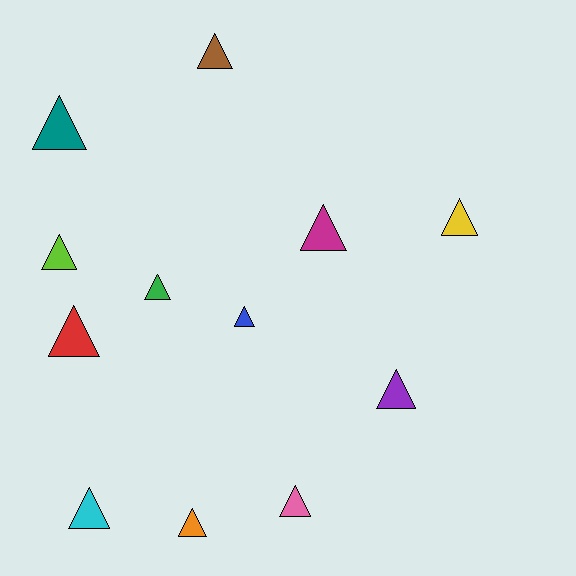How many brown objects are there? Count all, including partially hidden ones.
There is 1 brown object.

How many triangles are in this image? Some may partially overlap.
There are 12 triangles.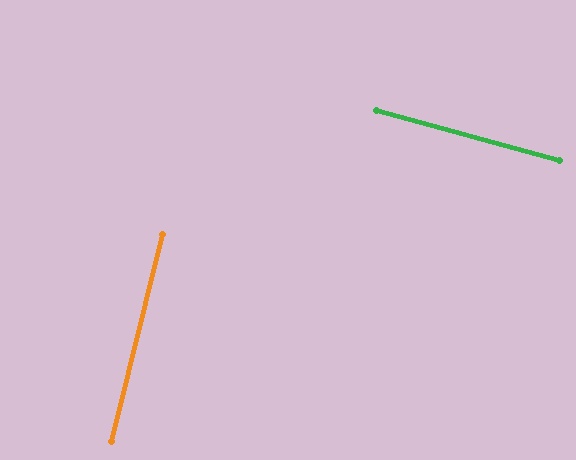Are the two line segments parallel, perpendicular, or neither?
Perpendicular — they meet at approximately 88°.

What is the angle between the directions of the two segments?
Approximately 88 degrees.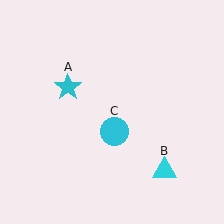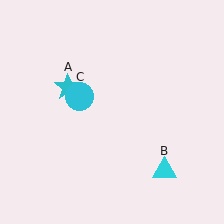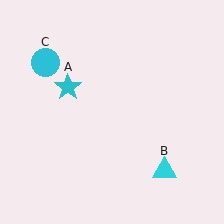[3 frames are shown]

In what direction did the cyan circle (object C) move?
The cyan circle (object C) moved up and to the left.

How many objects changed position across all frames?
1 object changed position: cyan circle (object C).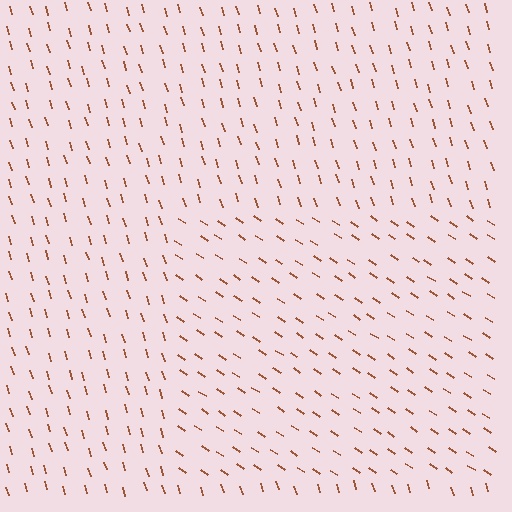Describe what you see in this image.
The image is filled with small brown line segments. A rectangle region in the image has lines oriented differently from the surrounding lines, creating a visible texture boundary.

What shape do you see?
I see a rectangle.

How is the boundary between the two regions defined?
The boundary is defined purely by a change in line orientation (approximately 39 degrees difference). All lines are the same color and thickness.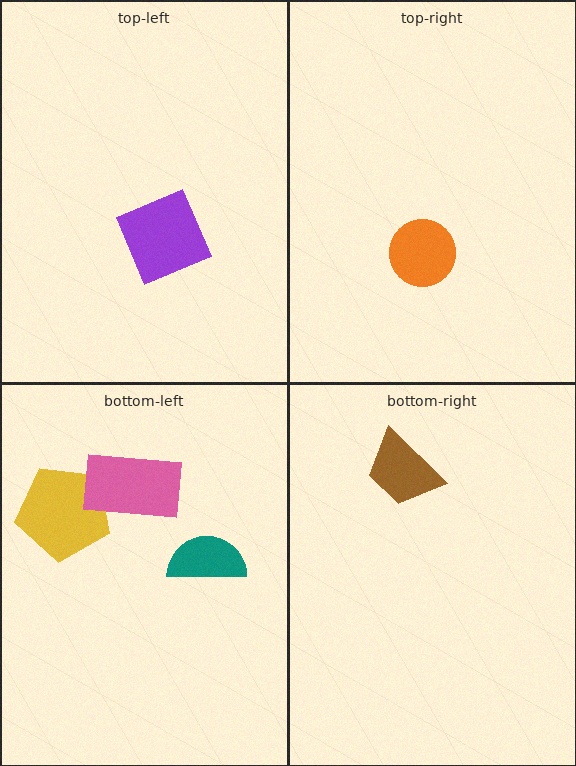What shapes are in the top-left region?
The purple square.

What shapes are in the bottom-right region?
The brown trapezoid.